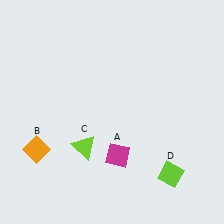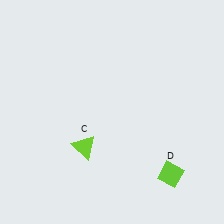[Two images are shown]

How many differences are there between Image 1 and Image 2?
There are 2 differences between the two images.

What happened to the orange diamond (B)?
The orange diamond (B) was removed in Image 2. It was in the bottom-left area of Image 1.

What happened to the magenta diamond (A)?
The magenta diamond (A) was removed in Image 2. It was in the bottom-right area of Image 1.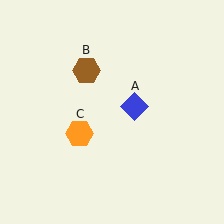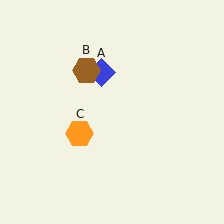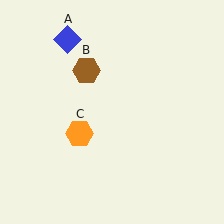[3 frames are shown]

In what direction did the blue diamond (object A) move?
The blue diamond (object A) moved up and to the left.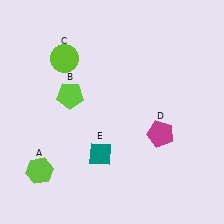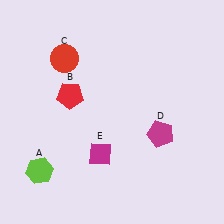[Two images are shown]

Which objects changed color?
B changed from lime to red. C changed from lime to red. E changed from teal to magenta.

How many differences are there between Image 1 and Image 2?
There are 3 differences between the two images.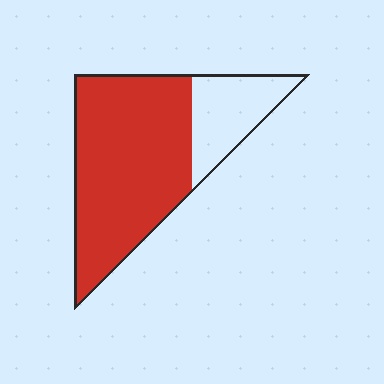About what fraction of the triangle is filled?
About three quarters (3/4).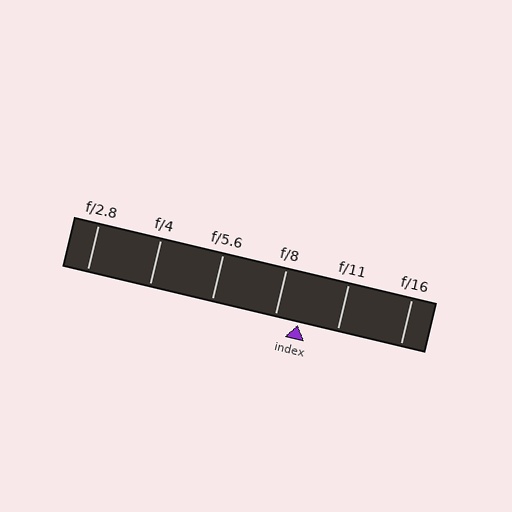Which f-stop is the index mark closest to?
The index mark is closest to f/8.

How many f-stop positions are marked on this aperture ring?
There are 6 f-stop positions marked.